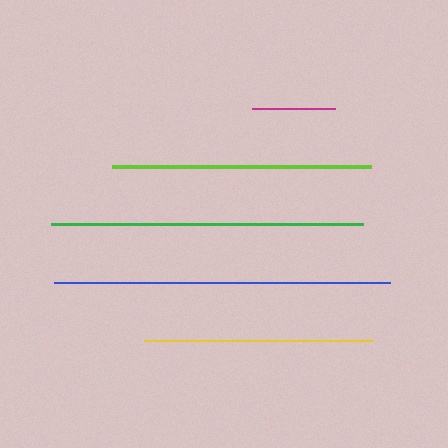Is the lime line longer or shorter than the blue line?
The blue line is longer than the lime line.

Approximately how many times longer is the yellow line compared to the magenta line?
The yellow line is approximately 2.7 times the length of the magenta line.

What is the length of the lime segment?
The lime segment is approximately 259 pixels long.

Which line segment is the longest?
The blue line is the longest at approximately 336 pixels.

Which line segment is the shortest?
The magenta line is the shortest at approximately 83 pixels.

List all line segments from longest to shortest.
From longest to shortest: blue, green, lime, yellow, magenta.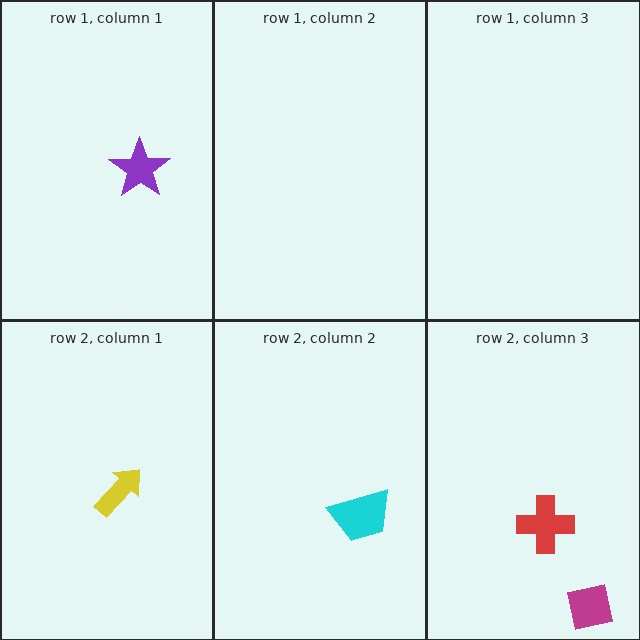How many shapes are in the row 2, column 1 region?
1.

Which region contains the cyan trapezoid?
The row 2, column 2 region.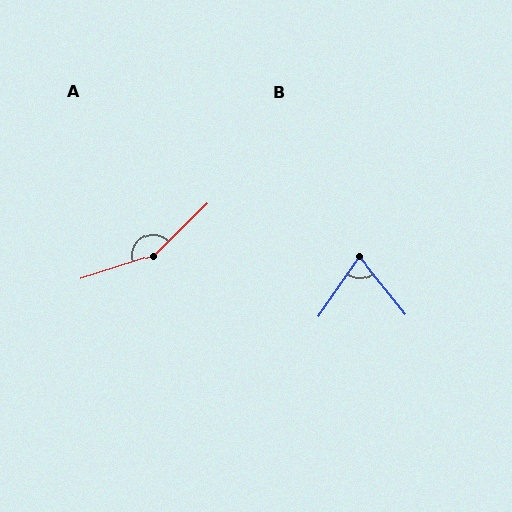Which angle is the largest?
A, at approximately 154 degrees.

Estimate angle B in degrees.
Approximately 73 degrees.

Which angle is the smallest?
B, at approximately 73 degrees.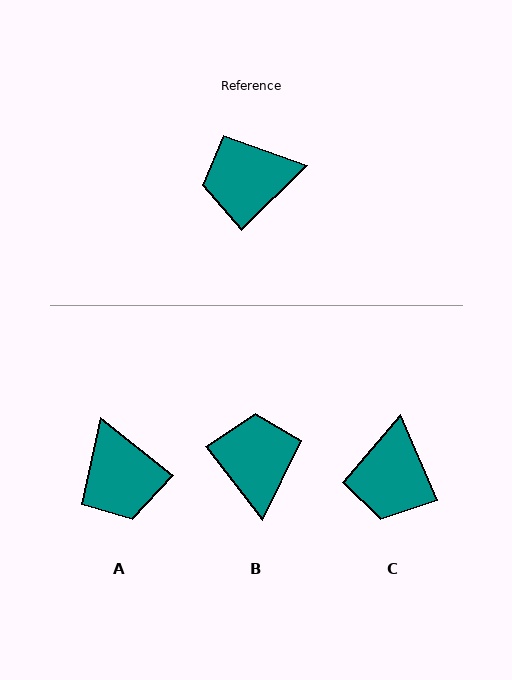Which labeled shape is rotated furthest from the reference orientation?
B, about 97 degrees away.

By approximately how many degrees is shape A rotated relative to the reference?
Approximately 97 degrees counter-clockwise.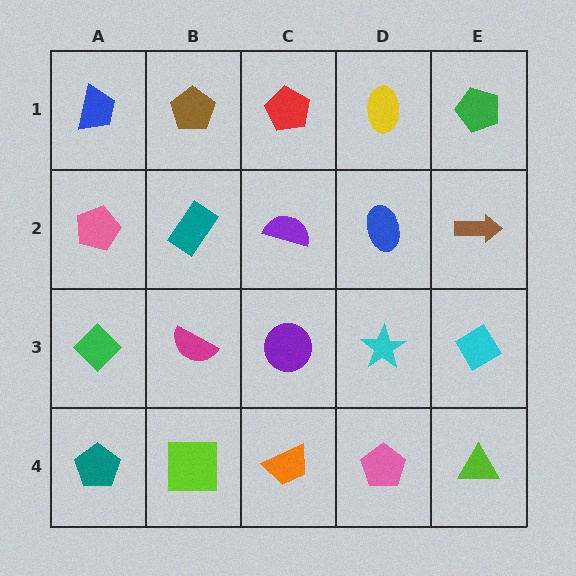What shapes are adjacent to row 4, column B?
A magenta semicircle (row 3, column B), a teal pentagon (row 4, column A), an orange trapezoid (row 4, column C).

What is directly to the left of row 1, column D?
A red pentagon.